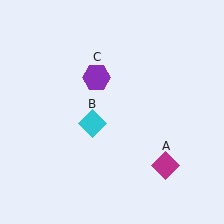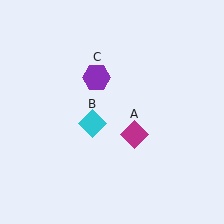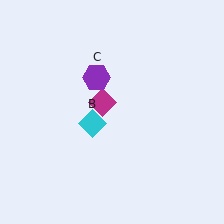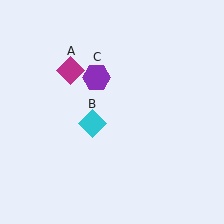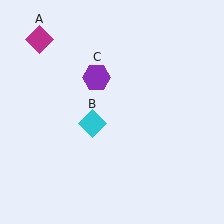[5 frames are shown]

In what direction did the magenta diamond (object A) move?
The magenta diamond (object A) moved up and to the left.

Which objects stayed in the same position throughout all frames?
Cyan diamond (object B) and purple hexagon (object C) remained stationary.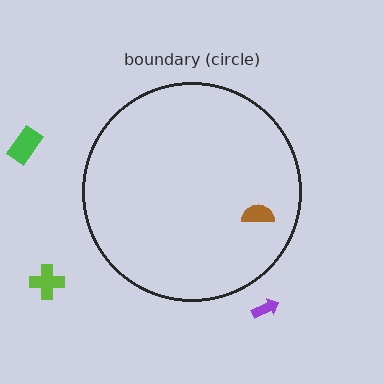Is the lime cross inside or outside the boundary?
Outside.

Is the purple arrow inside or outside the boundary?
Outside.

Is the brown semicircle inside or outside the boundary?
Inside.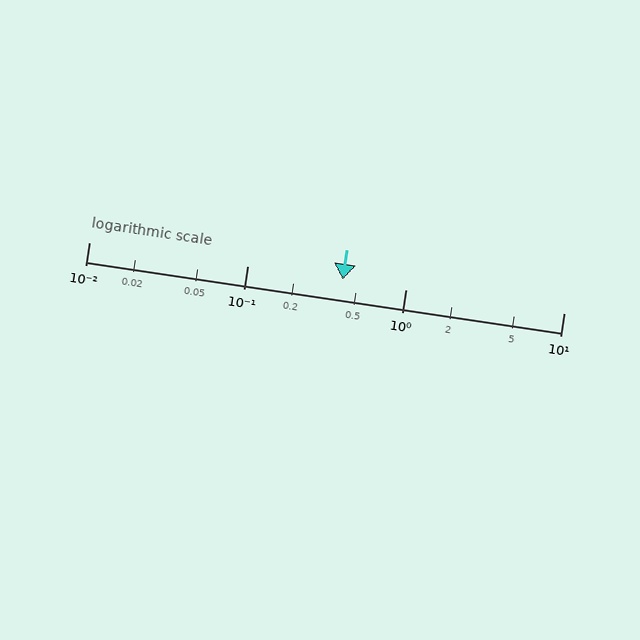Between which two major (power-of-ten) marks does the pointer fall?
The pointer is between 0.1 and 1.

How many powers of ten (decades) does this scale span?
The scale spans 3 decades, from 0.01 to 10.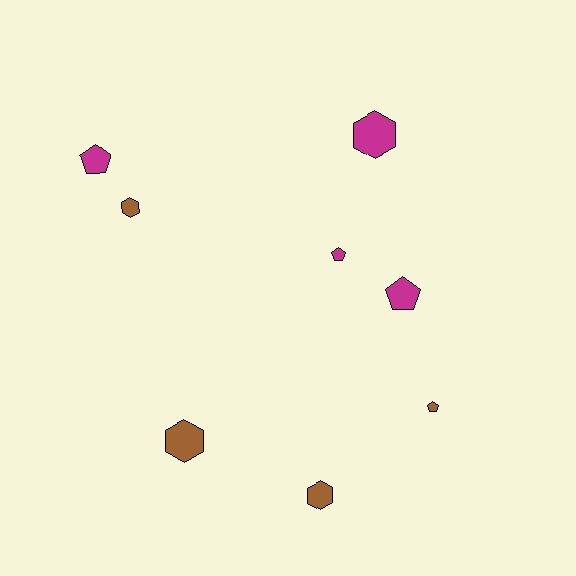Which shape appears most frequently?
Pentagon, with 4 objects.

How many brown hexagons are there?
There are 3 brown hexagons.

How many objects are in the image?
There are 8 objects.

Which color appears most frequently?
Magenta, with 4 objects.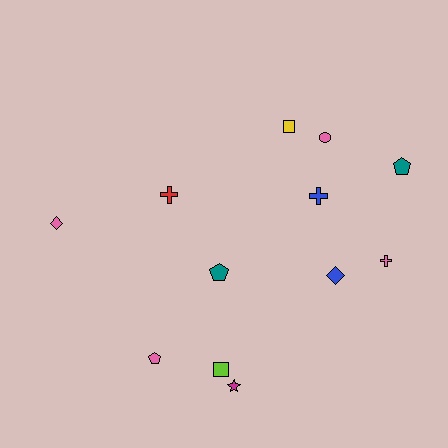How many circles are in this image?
There is 1 circle.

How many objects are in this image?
There are 12 objects.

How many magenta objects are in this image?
There is 1 magenta object.